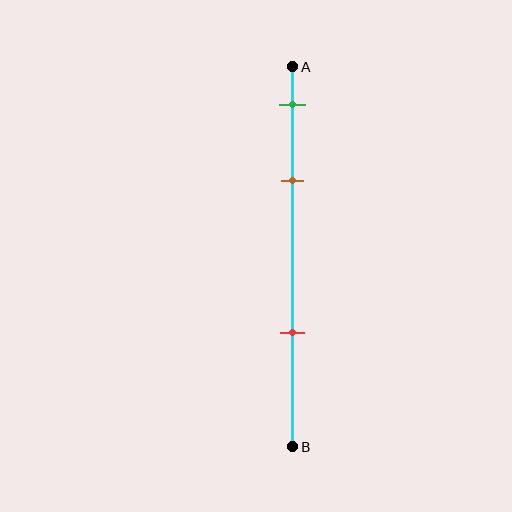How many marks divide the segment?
There are 3 marks dividing the segment.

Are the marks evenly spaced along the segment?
No, the marks are not evenly spaced.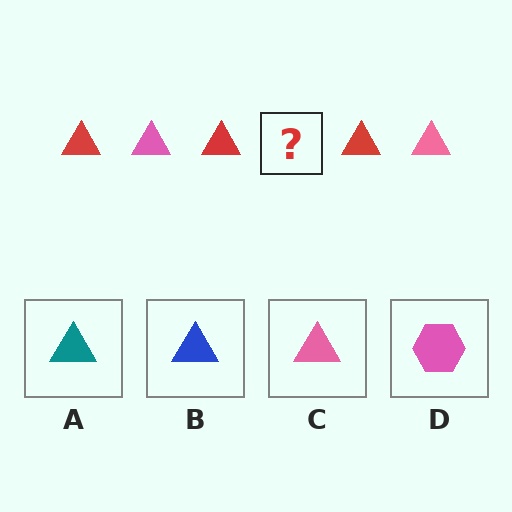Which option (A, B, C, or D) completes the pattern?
C.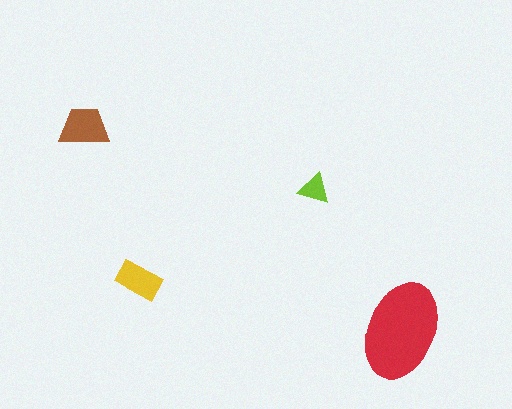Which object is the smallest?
The lime triangle.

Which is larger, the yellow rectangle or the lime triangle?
The yellow rectangle.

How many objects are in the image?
There are 4 objects in the image.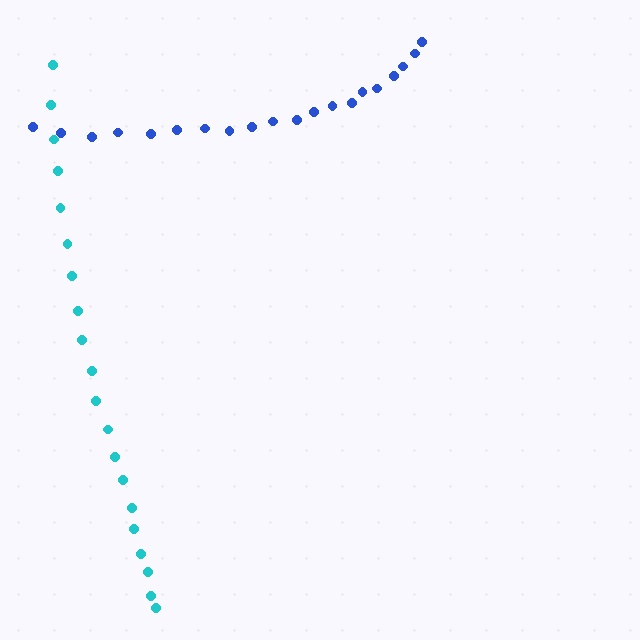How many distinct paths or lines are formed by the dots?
There are 2 distinct paths.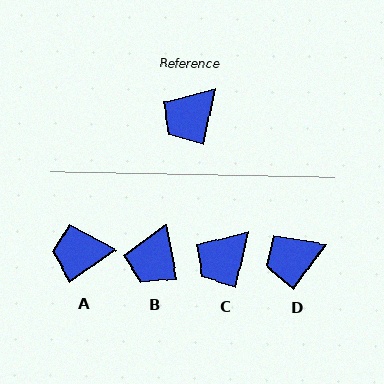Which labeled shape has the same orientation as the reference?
C.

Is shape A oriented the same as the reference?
No, it is off by about 42 degrees.